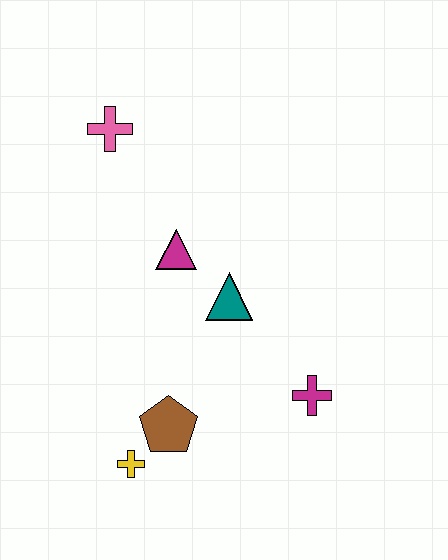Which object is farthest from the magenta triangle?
The yellow cross is farthest from the magenta triangle.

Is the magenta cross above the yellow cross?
Yes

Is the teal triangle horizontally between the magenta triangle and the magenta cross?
Yes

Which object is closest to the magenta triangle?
The teal triangle is closest to the magenta triangle.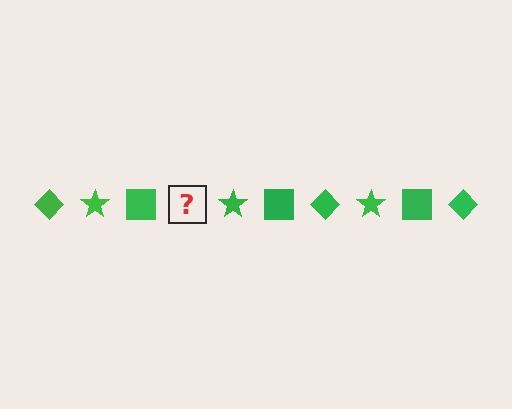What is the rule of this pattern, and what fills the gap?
The rule is that the pattern cycles through diamond, star, square shapes in green. The gap should be filled with a green diamond.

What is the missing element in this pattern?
The missing element is a green diamond.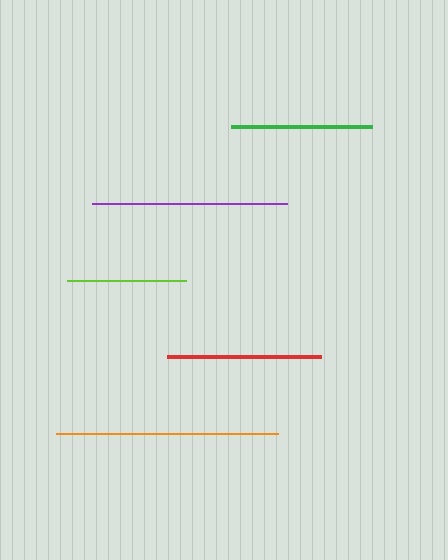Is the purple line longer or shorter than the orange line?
The orange line is longer than the purple line.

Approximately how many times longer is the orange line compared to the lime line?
The orange line is approximately 1.9 times the length of the lime line.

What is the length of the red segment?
The red segment is approximately 154 pixels long.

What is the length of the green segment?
The green segment is approximately 141 pixels long.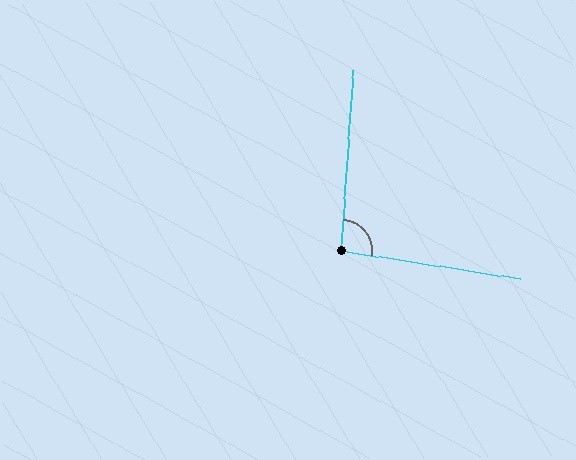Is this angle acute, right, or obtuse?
It is approximately a right angle.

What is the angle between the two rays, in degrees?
Approximately 95 degrees.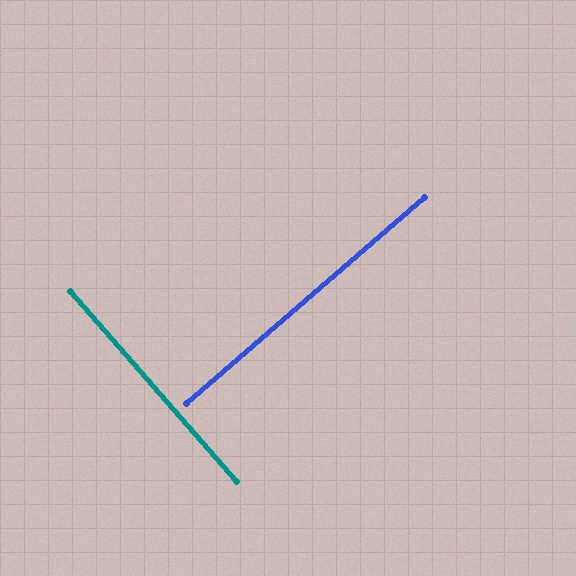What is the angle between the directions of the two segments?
Approximately 90 degrees.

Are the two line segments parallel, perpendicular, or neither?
Perpendicular — they meet at approximately 90°.